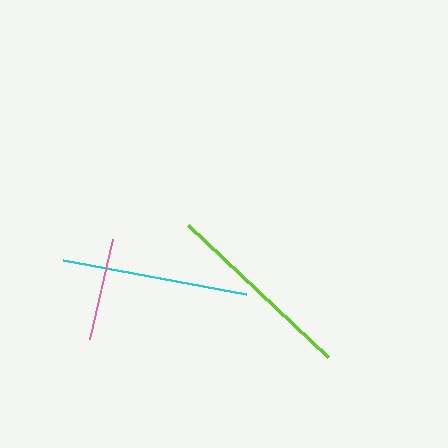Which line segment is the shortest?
The pink line is the shortest at approximately 102 pixels.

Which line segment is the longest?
The lime line is the longest at approximately 193 pixels.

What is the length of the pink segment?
The pink segment is approximately 102 pixels long.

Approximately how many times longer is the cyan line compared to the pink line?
The cyan line is approximately 1.8 times the length of the pink line.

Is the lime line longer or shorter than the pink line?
The lime line is longer than the pink line.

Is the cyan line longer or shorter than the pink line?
The cyan line is longer than the pink line.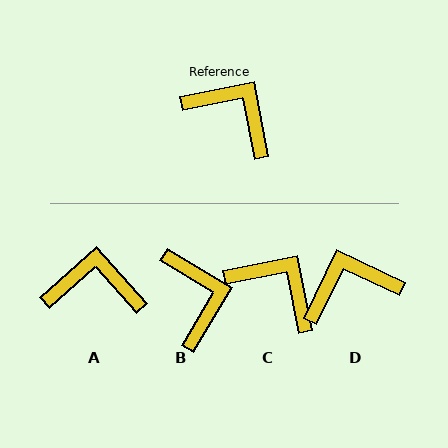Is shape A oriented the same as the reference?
No, it is off by about 31 degrees.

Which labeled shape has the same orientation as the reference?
C.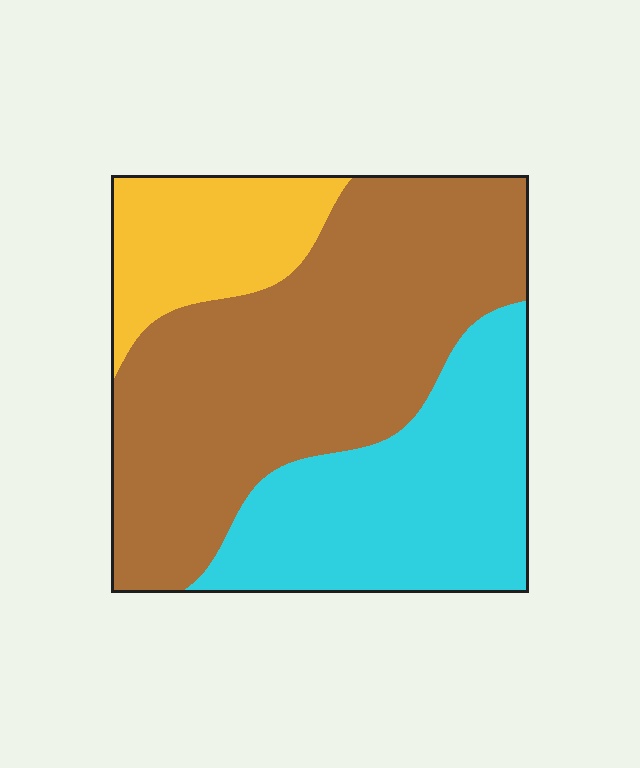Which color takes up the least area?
Yellow, at roughly 15%.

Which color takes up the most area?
Brown, at roughly 55%.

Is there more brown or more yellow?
Brown.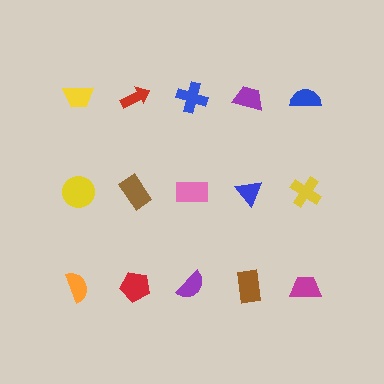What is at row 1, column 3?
A blue cross.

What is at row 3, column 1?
An orange semicircle.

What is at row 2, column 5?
A yellow cross.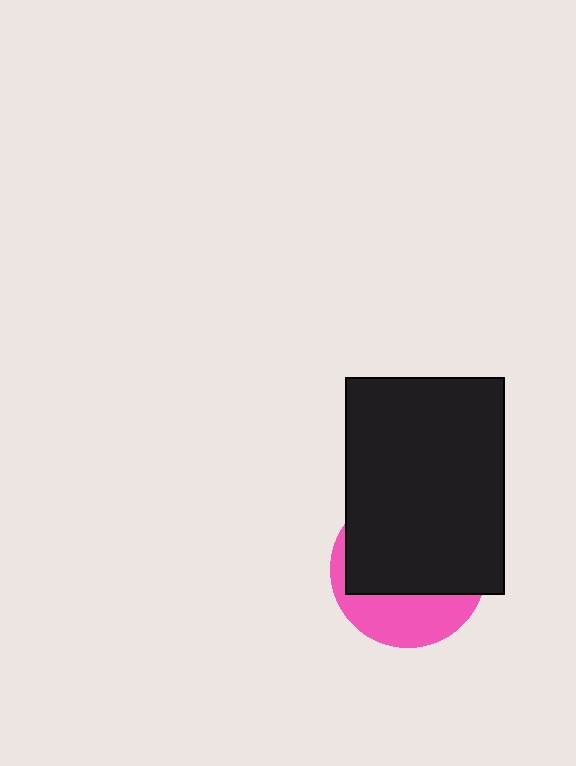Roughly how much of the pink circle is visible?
A small part of it is visible (roughly 34%).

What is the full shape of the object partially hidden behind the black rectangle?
The partially hidden object is a pink circle.